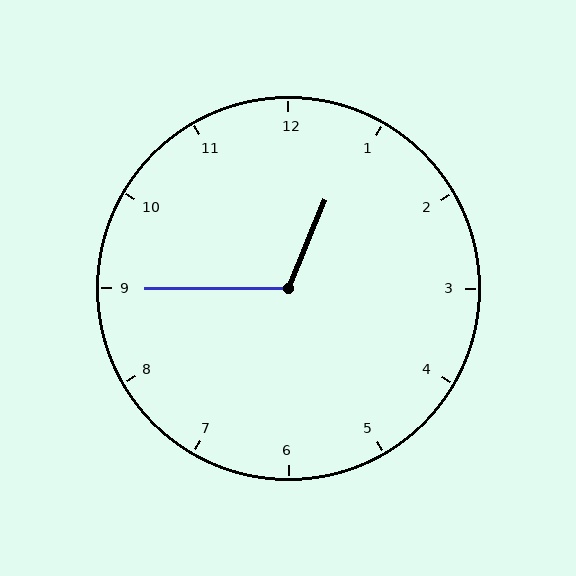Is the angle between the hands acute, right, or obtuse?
It is obtuse.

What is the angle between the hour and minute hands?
Approximately 112 degrees.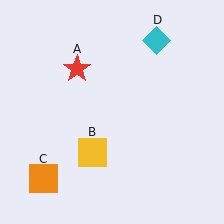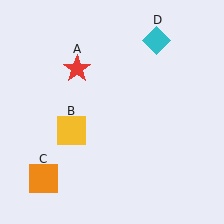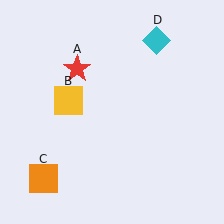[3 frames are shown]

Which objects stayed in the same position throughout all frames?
Red star (object A) and orange square (object C) and cyan diamond (object D) remained stationary.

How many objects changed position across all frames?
1 object changed position: yellow square (object B).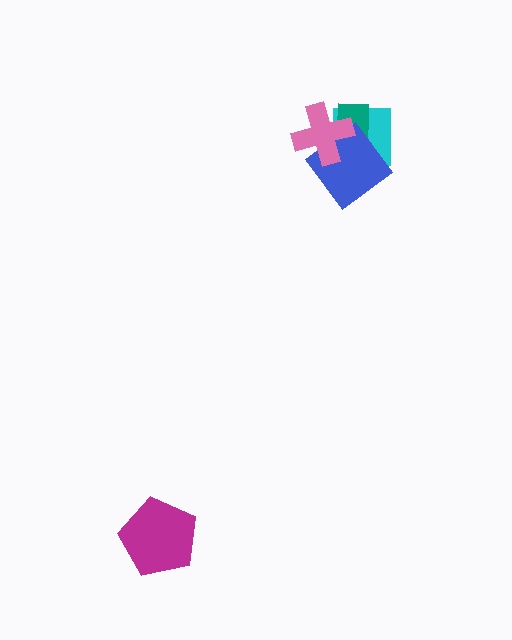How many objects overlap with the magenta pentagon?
0 objects overlap with the magenta pentagon.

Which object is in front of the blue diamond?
The pink cross is in front of the blue diamond.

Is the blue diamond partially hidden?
Yes, it is partially covered by another shape.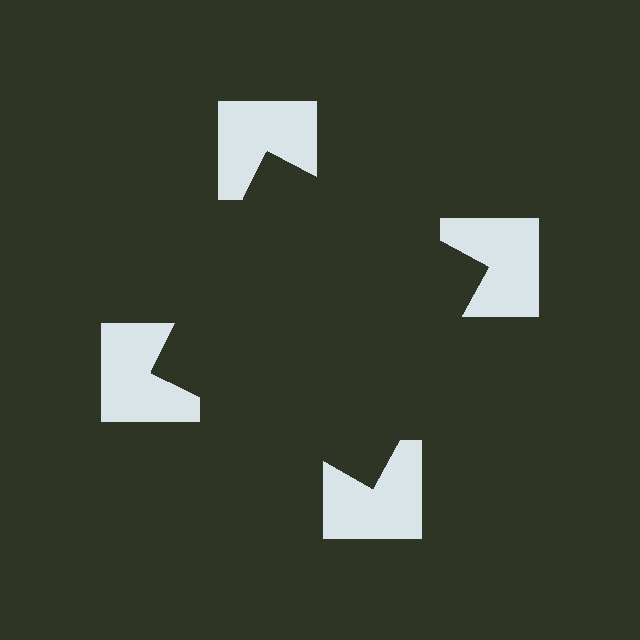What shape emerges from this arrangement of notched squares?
An illusory square — its edges are inferred from the aligned wedge cuts in the notched squares, not physically drawn.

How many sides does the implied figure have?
4 sides.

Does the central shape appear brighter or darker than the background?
It typically appears slightly darker than the background, even though no actual brightness change is drawn.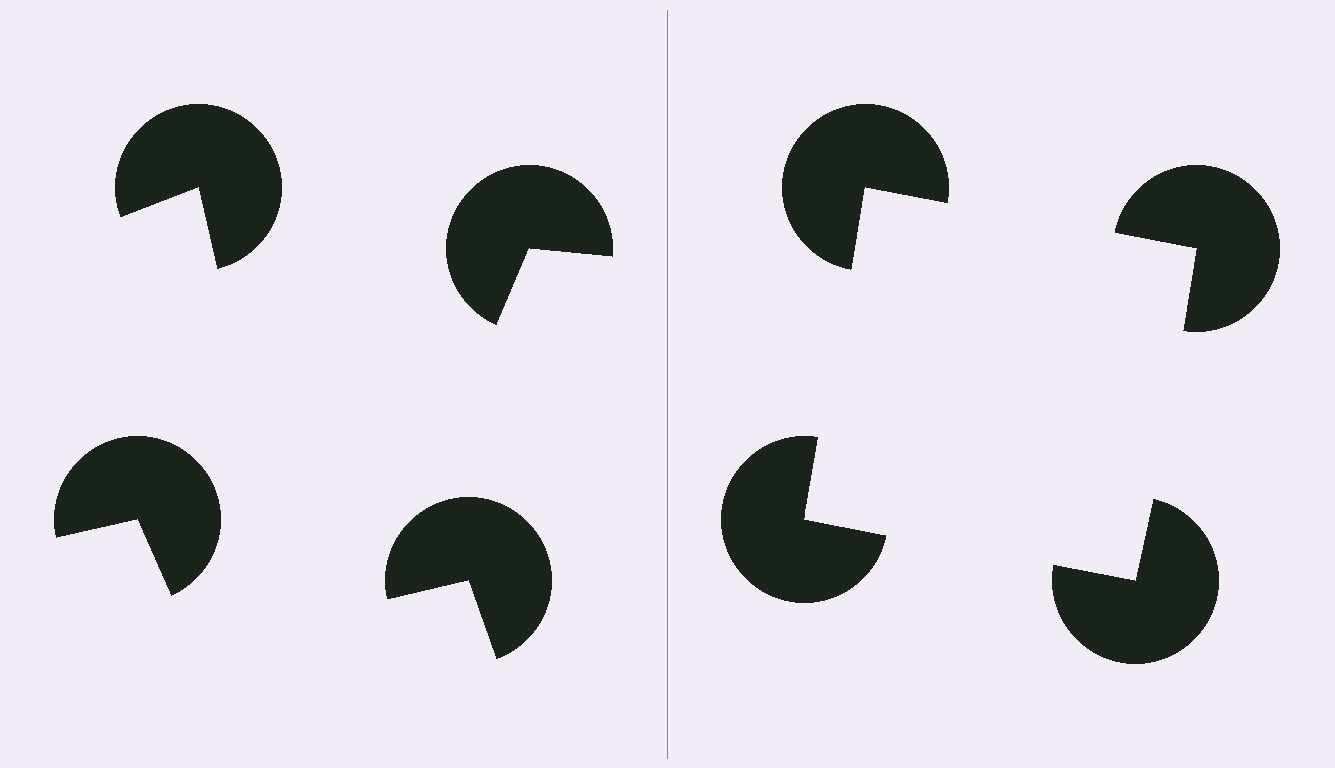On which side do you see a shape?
An illusory square appears on the right side. On the left side the wedge cuts are rotated, so no coherent shape forms.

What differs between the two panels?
The pac-man discs are positioned identically on both sides; only the wedge orientations differ. On the right they align to a square; on the left they are misaligned.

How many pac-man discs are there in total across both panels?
8 — 4 on each side.